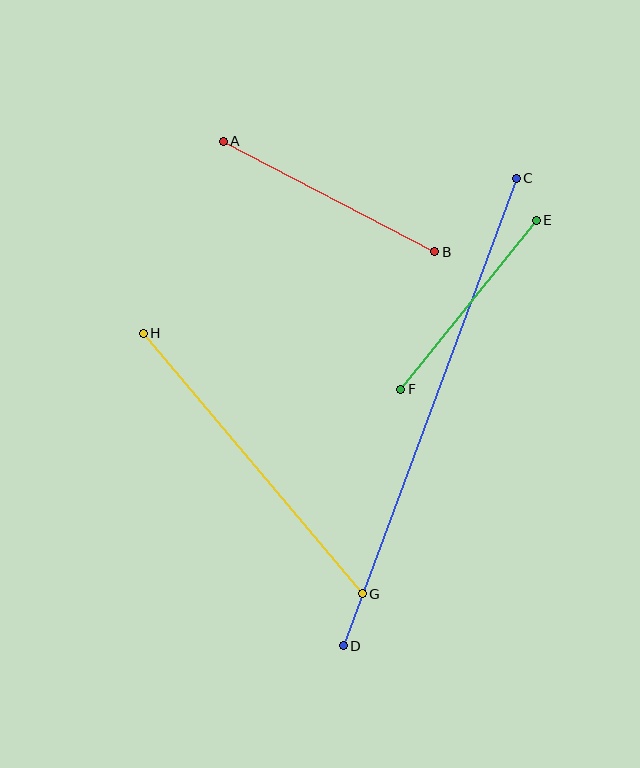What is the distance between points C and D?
The distance is approximately 498 pixels.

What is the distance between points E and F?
The distance is approximately 217 pixels.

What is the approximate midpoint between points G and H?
The midpoint is at approximately (253, 464) pixels.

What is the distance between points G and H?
The distance is approximately 341 pixels.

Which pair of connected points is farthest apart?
Points C and D are farthest apart.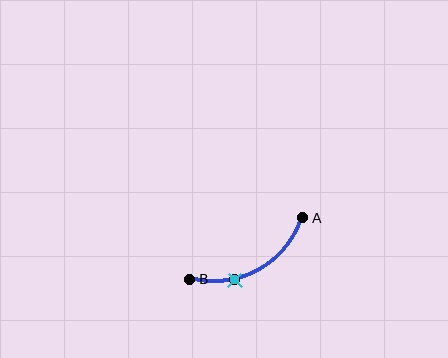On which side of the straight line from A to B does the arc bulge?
The arc bulges below the straight line connecting A and B.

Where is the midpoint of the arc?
The arc midpoint is the point on the curve farthest from the straight line joining A and B. It sits below that line.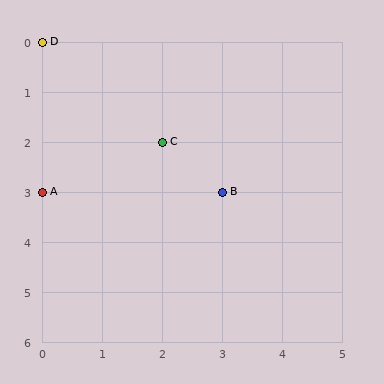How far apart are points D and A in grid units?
Points D and A are 3 rows apart.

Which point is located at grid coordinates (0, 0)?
Point D is at (0, 0).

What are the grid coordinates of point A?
Point A is at grid coordinates (0, 3).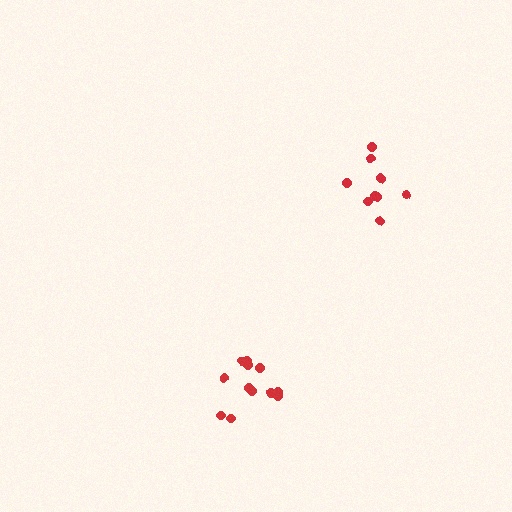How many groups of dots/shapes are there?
There are 2 groups.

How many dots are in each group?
Group 1: 12 dots, Group 2: 9 dots (21 total).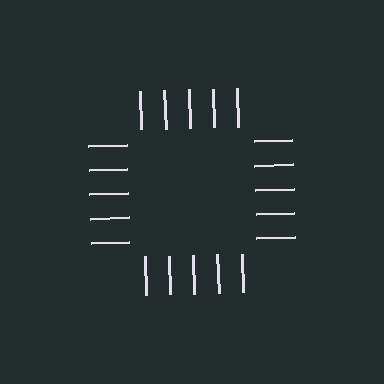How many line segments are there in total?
20 — 5 along each of the 4 edges.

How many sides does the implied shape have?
4 sides — the line-ends trace a square.